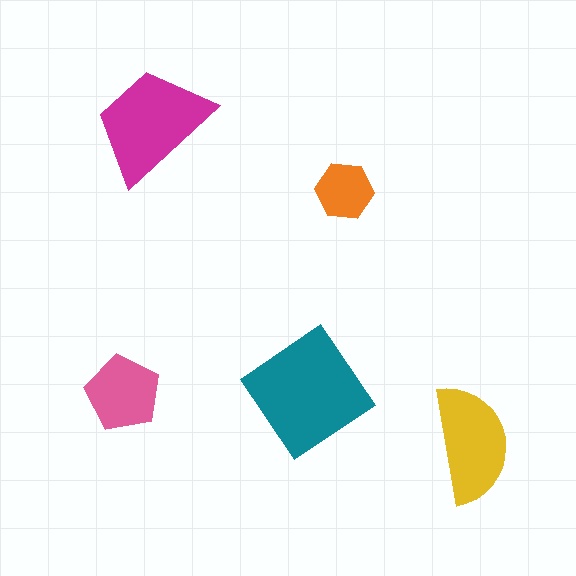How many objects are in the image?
There are 5 objects in the image.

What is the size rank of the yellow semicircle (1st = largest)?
3rd.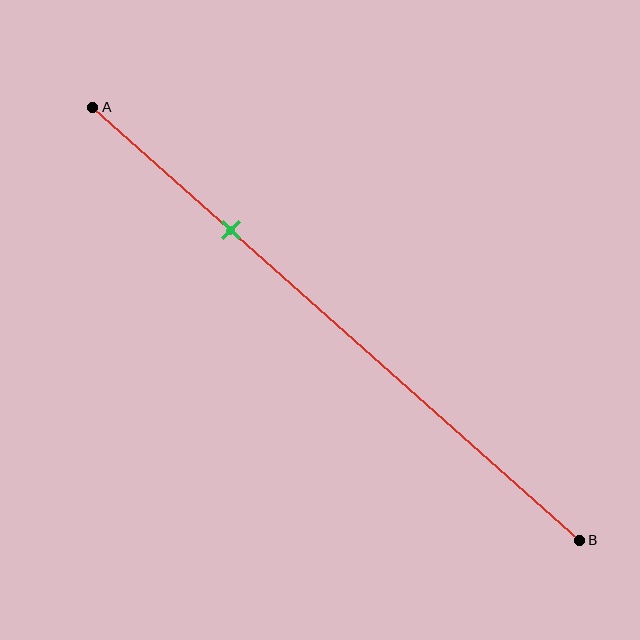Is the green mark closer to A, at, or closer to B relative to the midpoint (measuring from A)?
The green mark is closer to point A than the midpoint of segment AB.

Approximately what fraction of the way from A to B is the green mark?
The green mark is approximately 30% of the way from A to B.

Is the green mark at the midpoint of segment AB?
No, the mark is at about 30% from A, not at the 50% midpoint.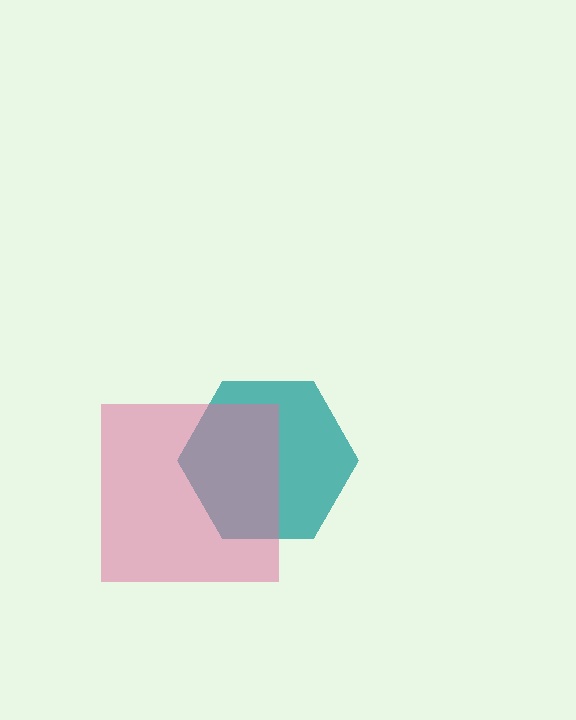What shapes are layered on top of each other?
The layered shapes are: a teal hexagon, a pink square.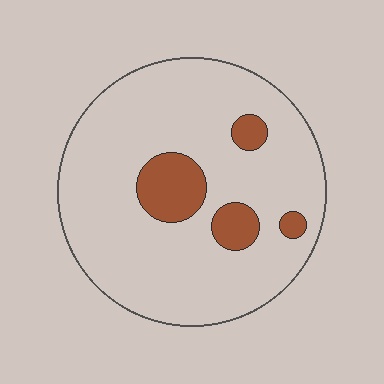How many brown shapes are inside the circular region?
4.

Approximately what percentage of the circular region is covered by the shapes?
Approximately 15%.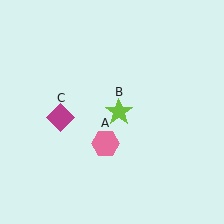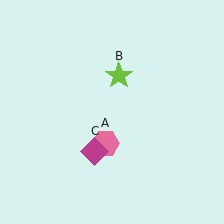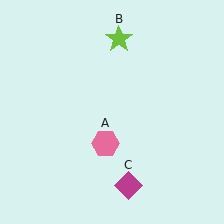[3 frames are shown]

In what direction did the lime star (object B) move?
The lime star (object B) moved up.